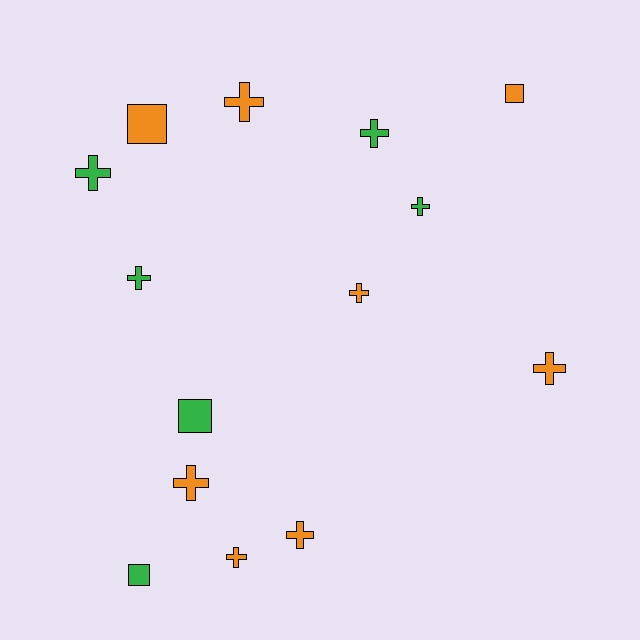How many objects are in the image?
There are 14 objects.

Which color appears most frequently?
Orange, with 8 objects.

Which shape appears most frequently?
Cross, with 10 objects.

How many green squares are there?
There are 2 green squares.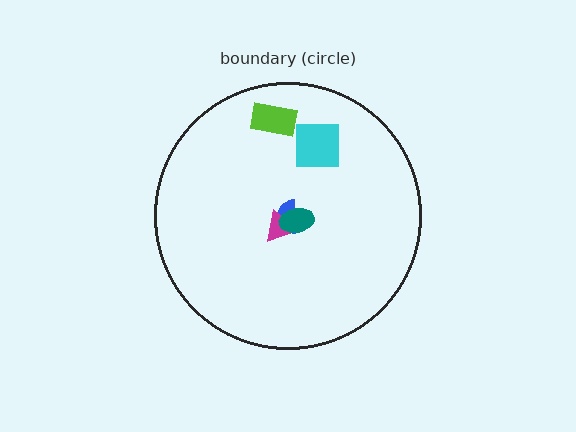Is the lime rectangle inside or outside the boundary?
Inside.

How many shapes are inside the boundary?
5 inside, 0 outside.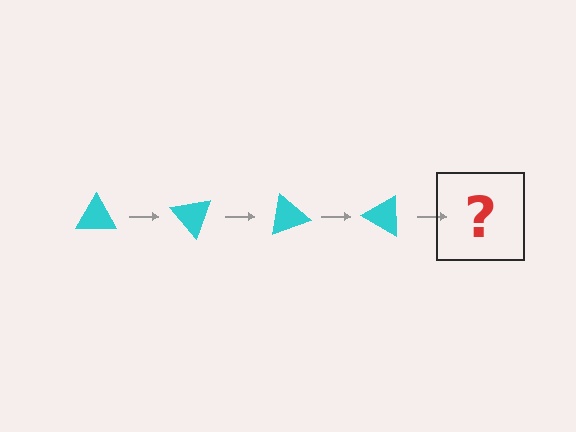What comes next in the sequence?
The next element should be a cyan triangle rotated 200 degrees.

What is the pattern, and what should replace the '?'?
The pattern is that the triangle rotates 50 degrees each step. The '?' should be a cyan triangle rotated 200 degrees.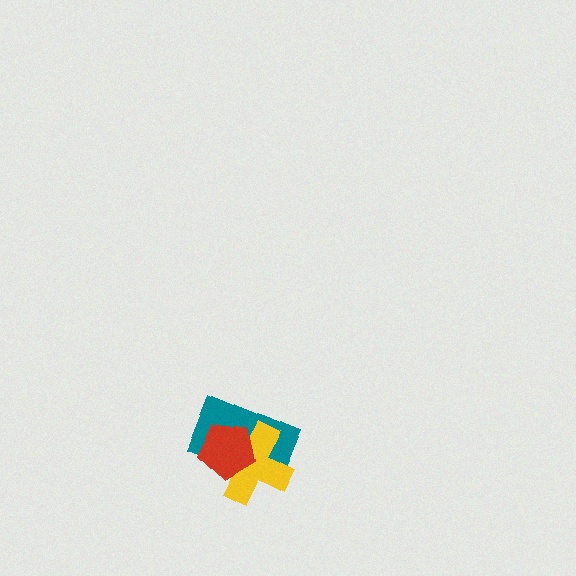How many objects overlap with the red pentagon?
2 objects overlap with the red pentagon.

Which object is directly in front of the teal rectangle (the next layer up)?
The yellow cross is directly in front of the teal rectangle.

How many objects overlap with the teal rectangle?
2 objects overlap with the teal rectangle.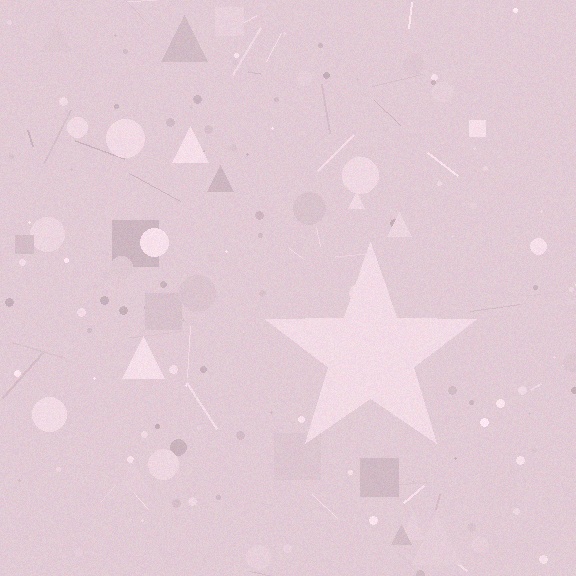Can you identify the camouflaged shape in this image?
The camouflaged shape is a star.